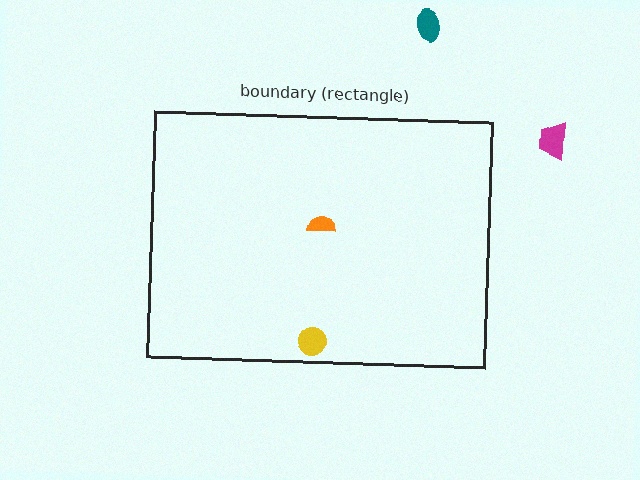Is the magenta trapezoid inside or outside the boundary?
Outside.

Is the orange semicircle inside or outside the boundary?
Inside.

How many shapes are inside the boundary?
2 inside, 2 outside.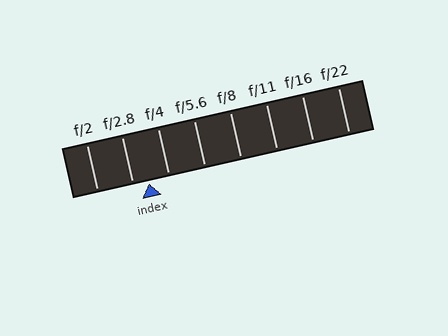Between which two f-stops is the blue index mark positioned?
The index mark is between f/2.8 and f/4.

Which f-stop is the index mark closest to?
The index mark is closest to f/2.8.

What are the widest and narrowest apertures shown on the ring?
The widest aperture shown is f/2 and the narrowest is f/22.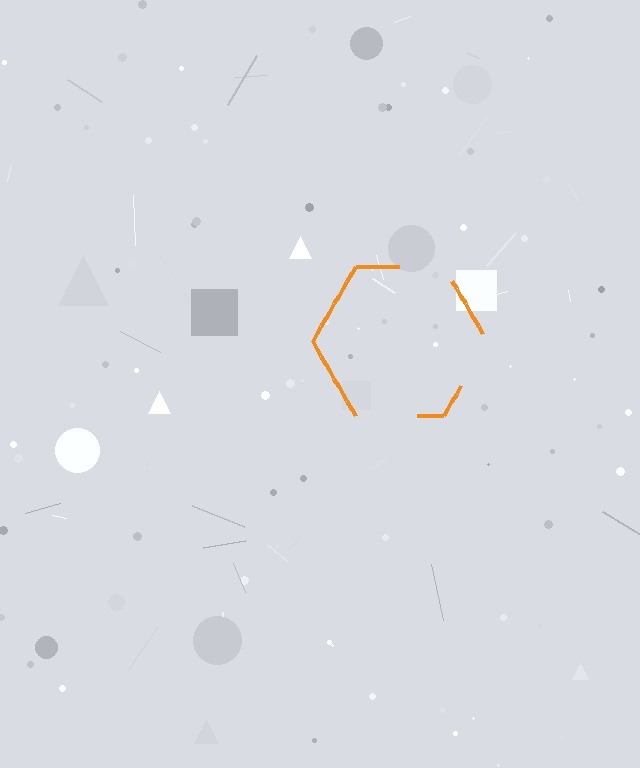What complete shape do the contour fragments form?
The contour fragments form a hexagon.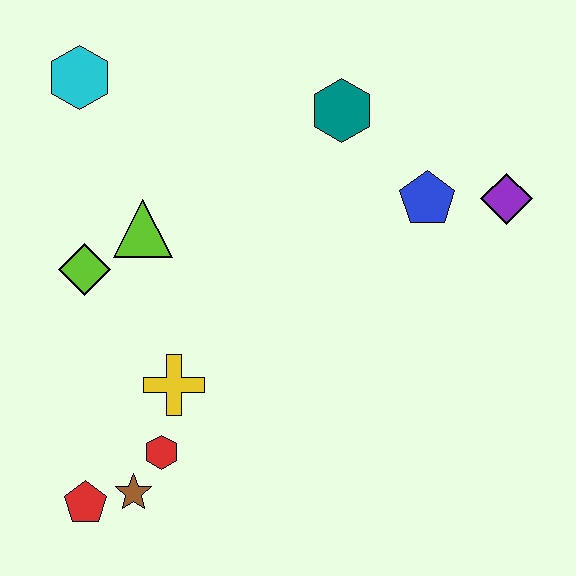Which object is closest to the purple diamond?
The blue pentagon is closest to the purple diamond.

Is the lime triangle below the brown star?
No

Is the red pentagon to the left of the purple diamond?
Yes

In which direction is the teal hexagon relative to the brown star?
The teal hexagon is above the brown star.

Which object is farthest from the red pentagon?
The purple diamond is farthest from the red pentagon.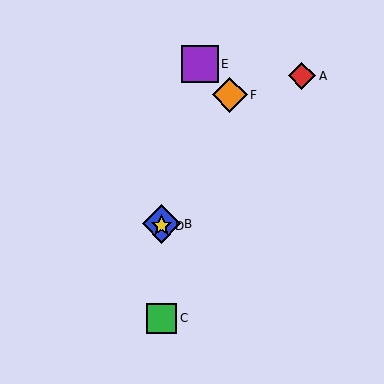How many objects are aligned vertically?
3 objects (B, C, D) are aligned vertically.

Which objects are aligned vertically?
Objects B, C, D are aligned vertically.